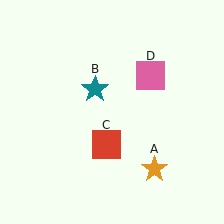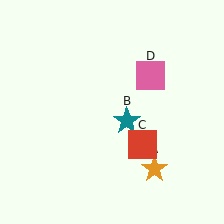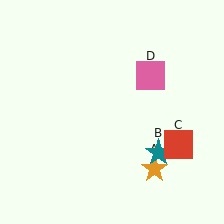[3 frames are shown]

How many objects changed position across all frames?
2 objects changed position: teal star (object B), red square (object C).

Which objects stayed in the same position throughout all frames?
Orange star (object A) and pink square (object D) remained stationary.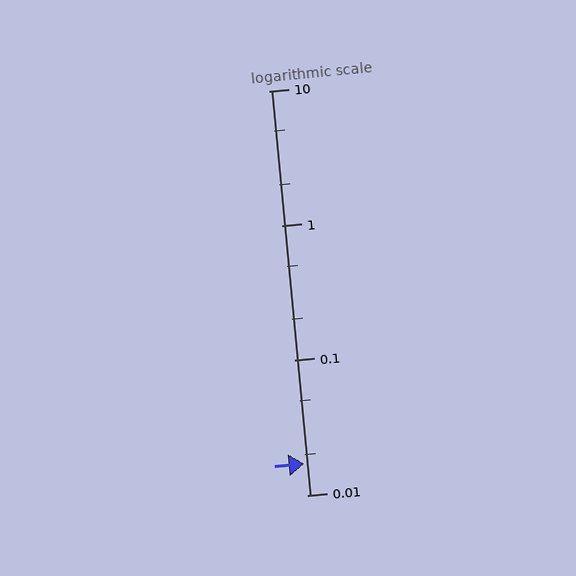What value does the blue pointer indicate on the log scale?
The pointer indicates approximately 0.017.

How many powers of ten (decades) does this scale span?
The scale spans 3 decades, from 0.01 to 10.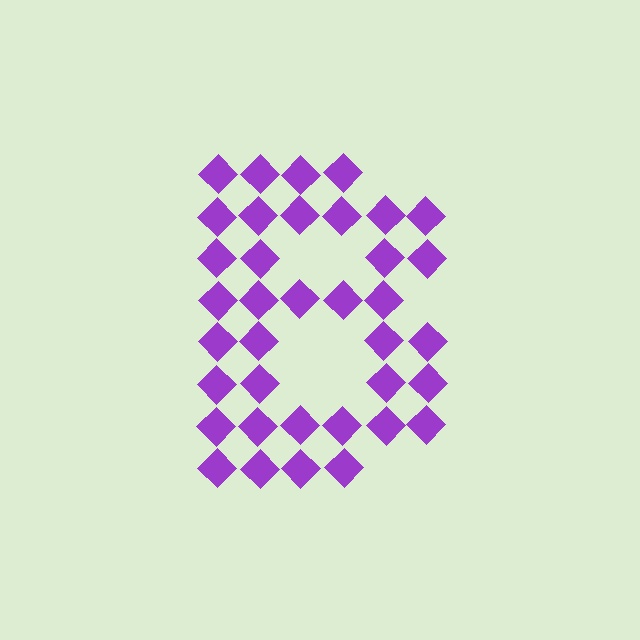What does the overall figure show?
The overall figure shows the letter B.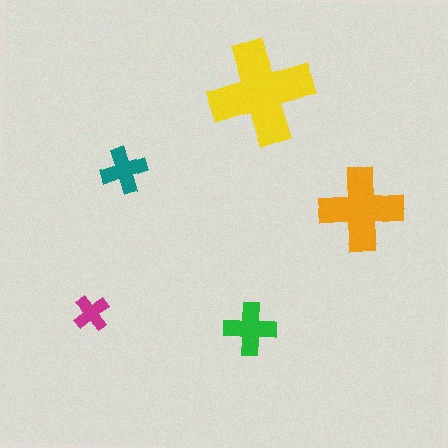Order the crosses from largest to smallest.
the yellow one, the orange one, the green one, the teal one, the magenta one.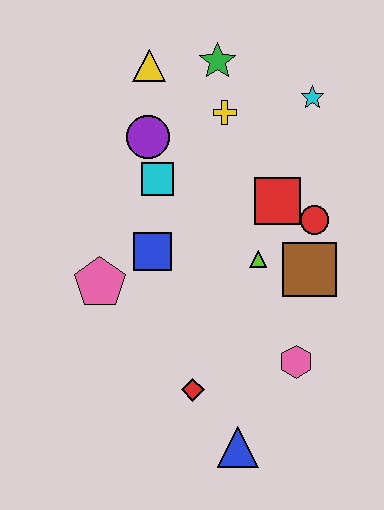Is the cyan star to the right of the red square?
Yes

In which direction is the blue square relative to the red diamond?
The blue square is above the red diamond.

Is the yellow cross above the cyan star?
No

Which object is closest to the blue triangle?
The red diamond is closest to the blue triangle.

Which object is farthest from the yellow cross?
The blue triangle is farthest from the yellow cross.